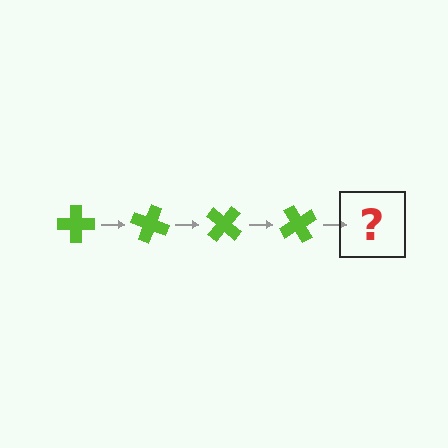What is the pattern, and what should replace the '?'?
The pattern is that the cross rotates 20 degrees each step. The '?' should be a lime cross rotated 80 degrees.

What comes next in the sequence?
The next element should be a lime cross rotated 80 degrees.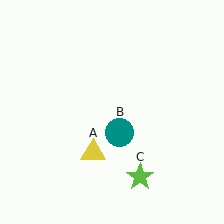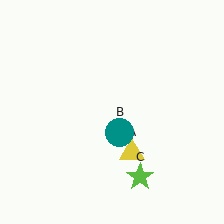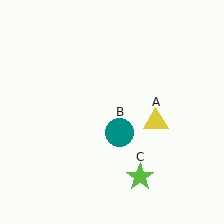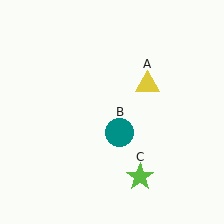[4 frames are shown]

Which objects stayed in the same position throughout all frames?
Teal circle (object B) and lime star (object C) remained stationary.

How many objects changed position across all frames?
1 object changed position: yellow triangle (object A).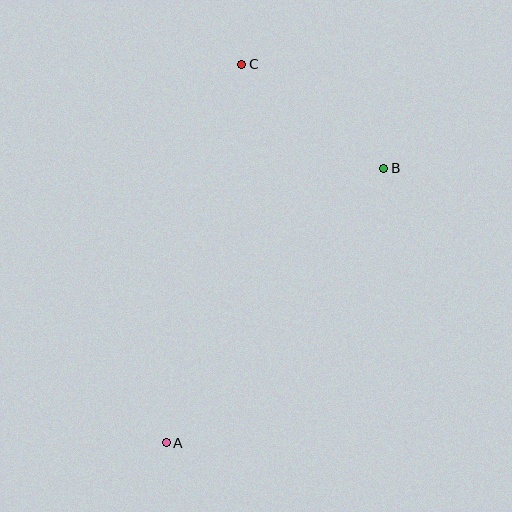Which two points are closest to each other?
Points B and C are closest to each other.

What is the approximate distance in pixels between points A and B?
The distance between A and B is approximately 351 pixels.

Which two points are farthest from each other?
Points A and C are farthest from each other.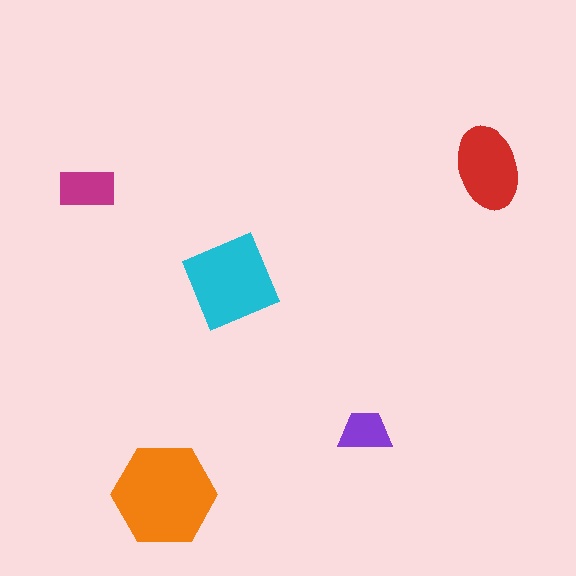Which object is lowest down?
The orange hexagon is bottommost.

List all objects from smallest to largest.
The purple trapezoid, the magenta rectangle, the red ellipse, the cyan square, the orange hexagon.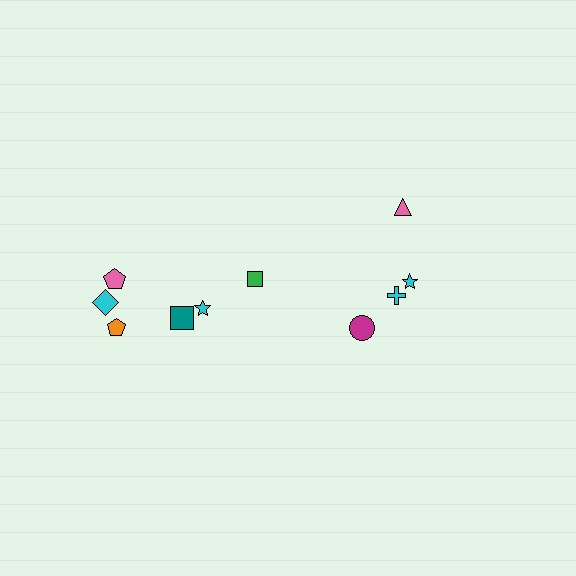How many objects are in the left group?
There are 6 objects.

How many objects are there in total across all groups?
There are 10 objects.